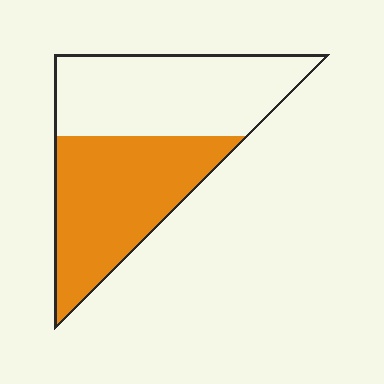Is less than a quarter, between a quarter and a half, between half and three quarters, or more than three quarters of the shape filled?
Between a quarter and a half.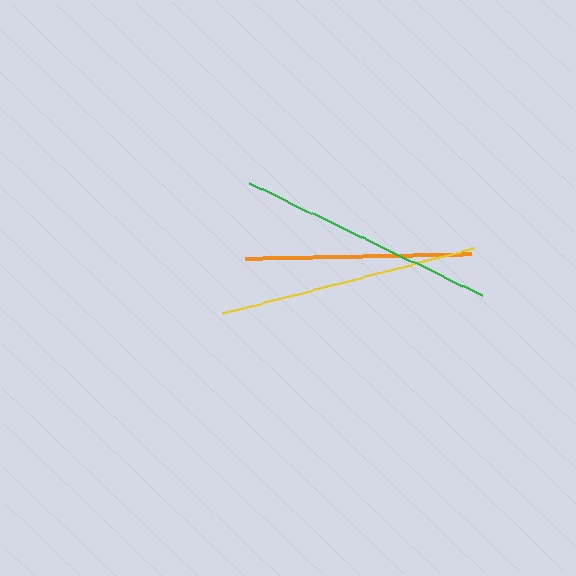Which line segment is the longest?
The yellow line is the longest at approximately 258 pixels.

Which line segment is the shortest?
The orange line is the shortest at approximately 225 pixels.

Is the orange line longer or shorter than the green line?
The green line is longer than the orange line.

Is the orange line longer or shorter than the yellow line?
The yellow line is longer than the orange line.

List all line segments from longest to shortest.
From longest to shortest: yellow, green, orange.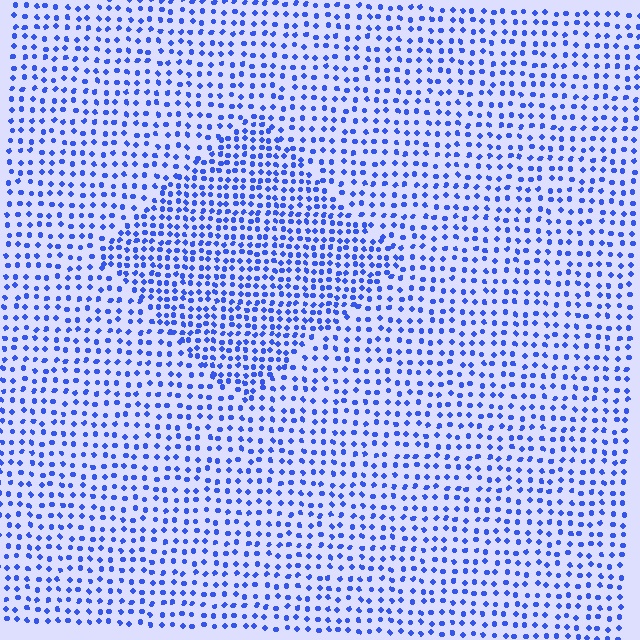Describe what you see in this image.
The image contains small blue elements arranged at two different densities. A diamond-shaped region is visible where the elements are more densely packed than the surrounding area.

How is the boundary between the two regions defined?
The boundary is defined by a change in element density (approximately 1.6x ratio). All elements are the same color, size, and shape.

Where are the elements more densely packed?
The elements are more densely packed inside the diamond boundary.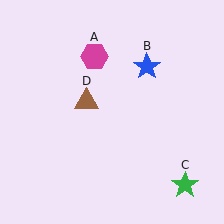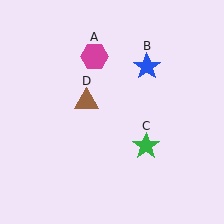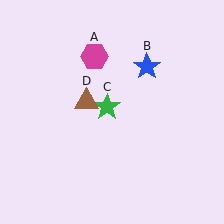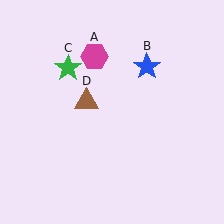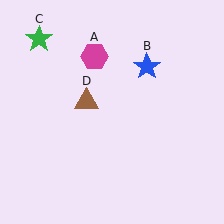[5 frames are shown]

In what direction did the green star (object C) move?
The green star (object C) moved up and to the left.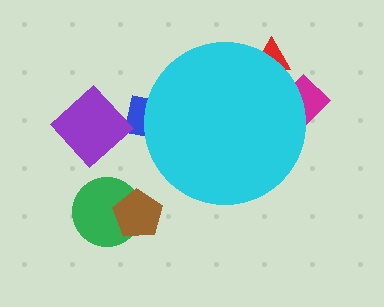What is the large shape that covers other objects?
A cyan circle.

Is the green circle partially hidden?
No, the green circle is fully visible.